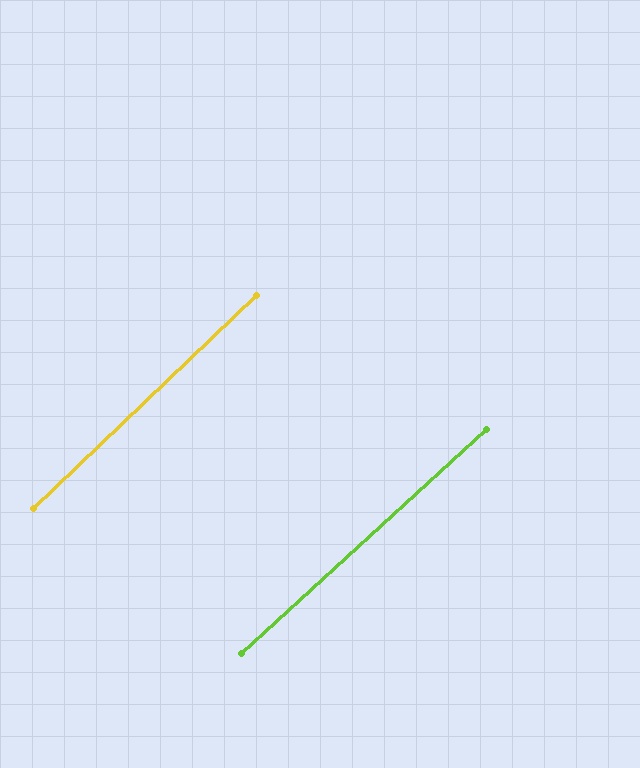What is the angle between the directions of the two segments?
Approximately 1 degree.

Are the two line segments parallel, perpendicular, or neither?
Parallel — their directions differ by only 1.1°.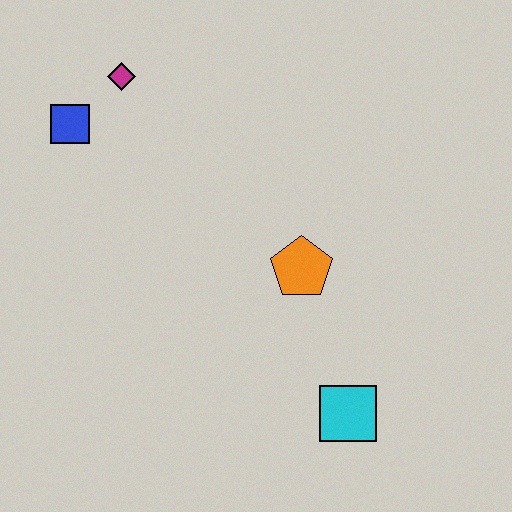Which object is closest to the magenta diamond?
The blue square is closest to the magenta diamond.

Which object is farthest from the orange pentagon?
The blue square is farthest from the orange pentagon.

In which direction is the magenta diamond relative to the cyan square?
The magenta diamond is above the cyan square.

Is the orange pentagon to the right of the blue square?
Yes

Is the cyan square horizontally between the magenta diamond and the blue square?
No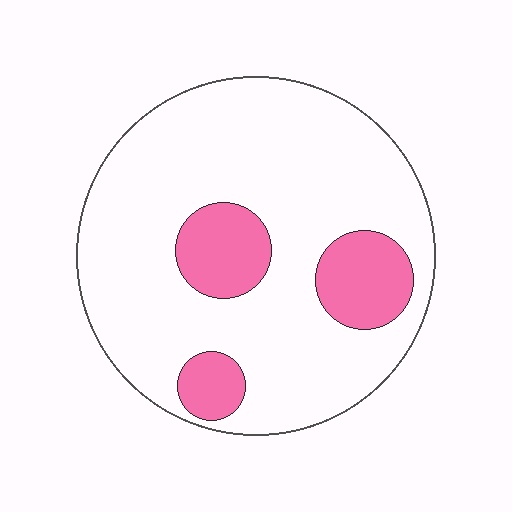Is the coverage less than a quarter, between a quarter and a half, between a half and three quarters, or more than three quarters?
Less than a quarter.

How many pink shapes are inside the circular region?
3.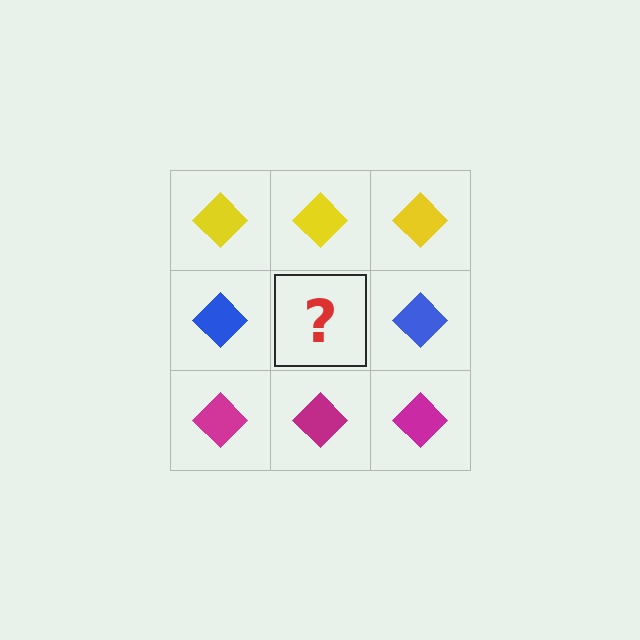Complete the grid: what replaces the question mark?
The question mark should be replaced with a blue diamond.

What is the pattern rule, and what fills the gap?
The rule is that each row has a consistent color. The gap should be filled with a blue diamond.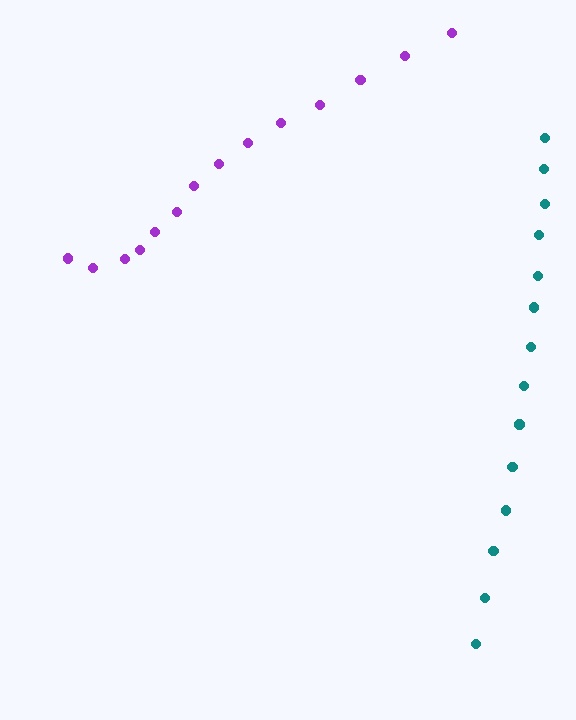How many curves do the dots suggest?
There are 2 distinct paths.